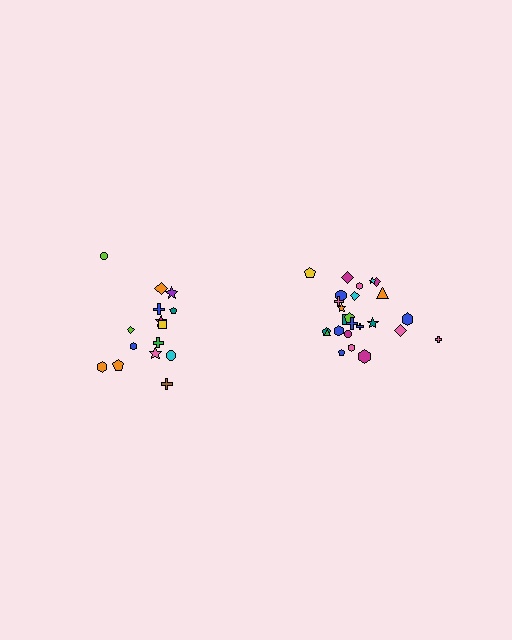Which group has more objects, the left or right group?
The right group.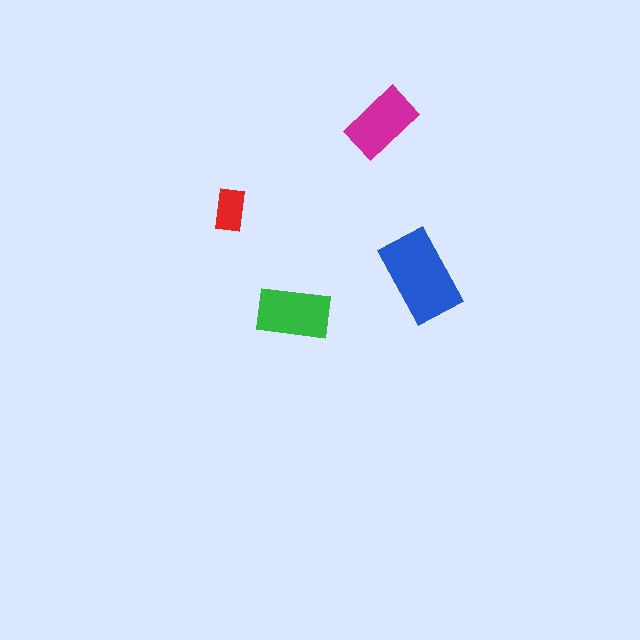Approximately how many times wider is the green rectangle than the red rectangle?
About 1.5 times wider.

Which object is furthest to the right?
The blue rectangle is rightmost.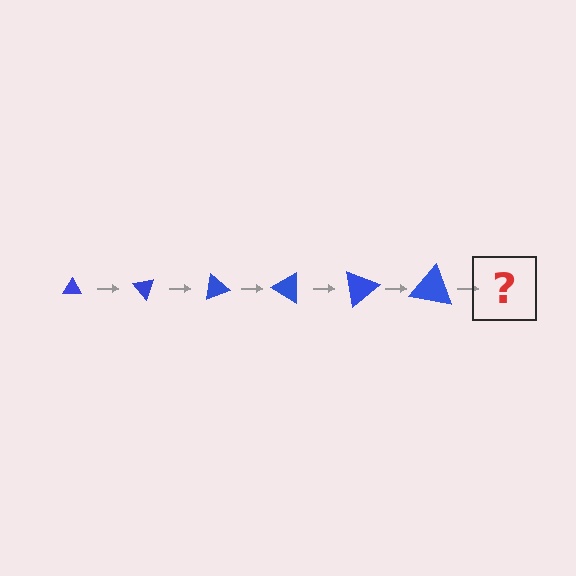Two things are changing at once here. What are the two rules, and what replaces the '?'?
The two rules are that the triangle grows larger each step and it rotates 50 degrees each step. The '?' should be a triangle, larger than the previous one and rotated 300 degrees from the start.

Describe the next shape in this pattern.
It should be a triangle, larger than the previous one and rotated 300 degrees from the start.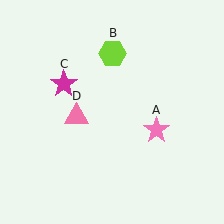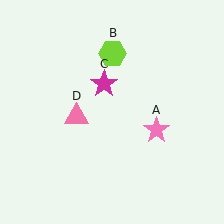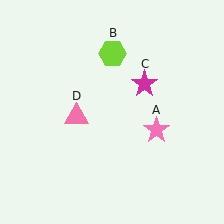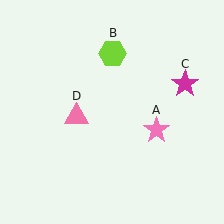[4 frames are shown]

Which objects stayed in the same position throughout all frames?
Pink star (object A) and lime hexagon (object B) and pink triangle (object D) remained stationary.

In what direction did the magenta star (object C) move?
The magenta star (object C) moved right.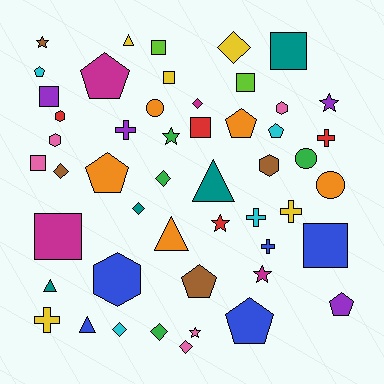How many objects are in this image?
There are 50 objects.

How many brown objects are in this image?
There are 4 brown objects.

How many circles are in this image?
There are 3 circles.